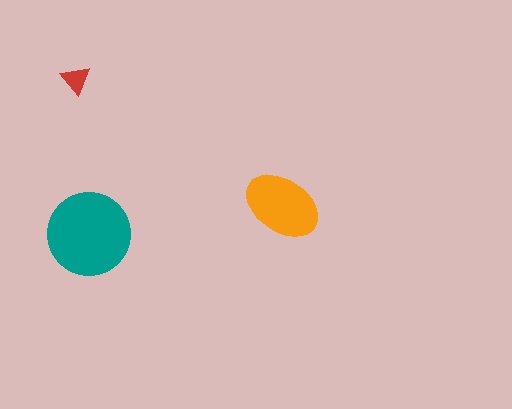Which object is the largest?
The teal circle.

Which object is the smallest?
The red triangle.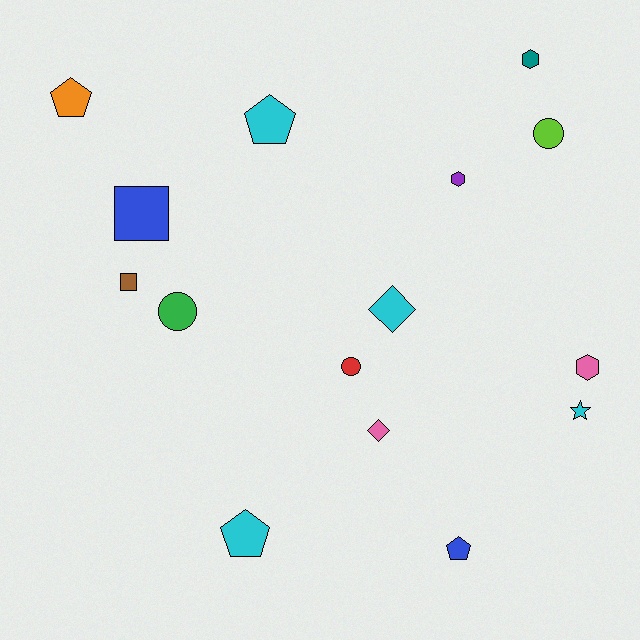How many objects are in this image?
There are 15 objects.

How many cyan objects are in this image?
There are 4 cyan objects.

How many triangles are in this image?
There are no triangles.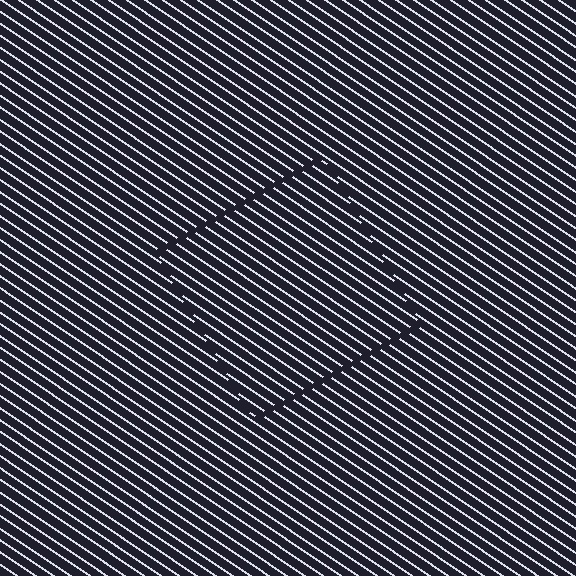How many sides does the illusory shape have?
4 sides — the line-ends trace a square.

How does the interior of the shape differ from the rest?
The interior of the shape contains the same grating, shifted by half a period — the contour is defined by the phase discontinuity where line-ends from the inner and outer gratings abut.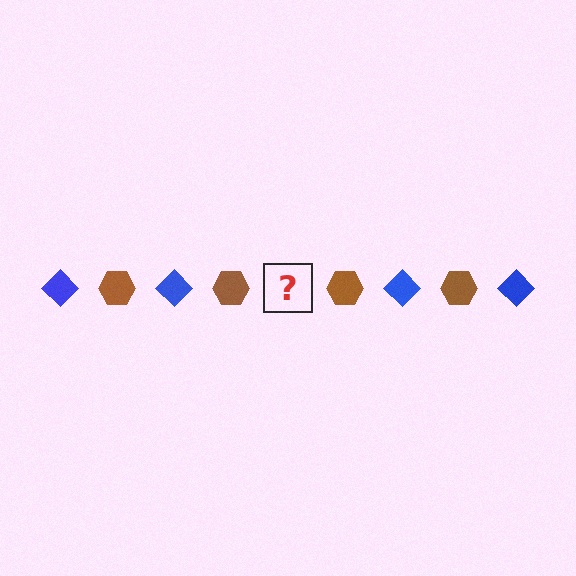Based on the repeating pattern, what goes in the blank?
The blank should be a blue diamond.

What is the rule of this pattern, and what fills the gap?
The rule is that the pattern alternates between blue diamond and brown hexagon. The gap should be filled with a blue diamond.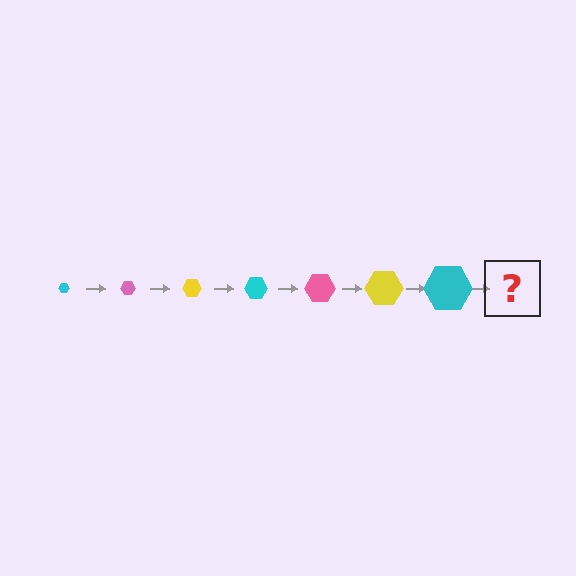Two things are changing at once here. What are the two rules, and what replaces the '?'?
The two rules are that the hexagon grows larger each step and the color cycles through cyan, pink, and yellow. The '?' should be a pink hexagon, larger than the previous one.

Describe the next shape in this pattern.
It should be a pink hexagon, larger than the previous one.